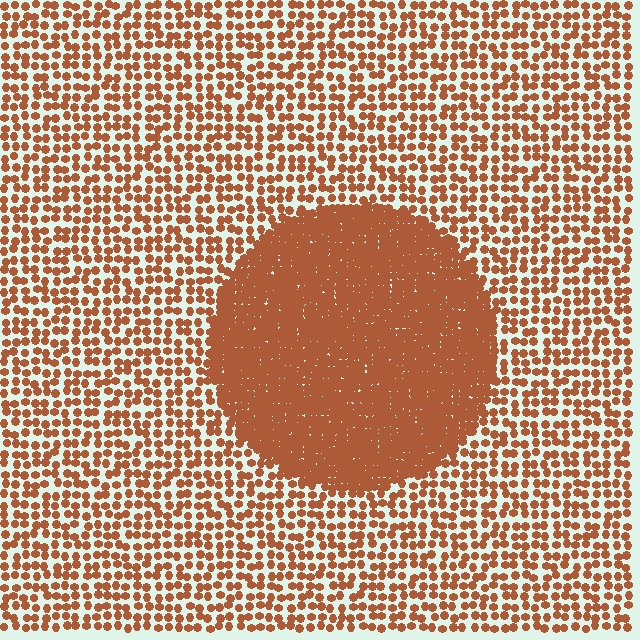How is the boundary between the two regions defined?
The boundary is defined by a change in element density (approximately 2.7x ratio). All elements are the same color, size, and shape.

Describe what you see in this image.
The image contains small brown elements arranged at two different densities. A circle-shaped region is visible where the elements are more densely packed than the surrounding area.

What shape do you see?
I see a circle.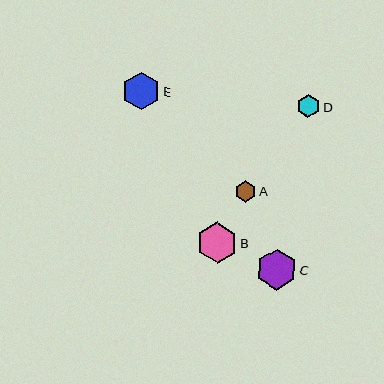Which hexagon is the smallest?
Hexagon A is the smallest with a size of approximately 21 pixels.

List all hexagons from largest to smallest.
From largest to smallest: C, B, E, D, A.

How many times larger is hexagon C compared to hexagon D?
Hexagon C is approximately 1.8 times the size of hexagon D.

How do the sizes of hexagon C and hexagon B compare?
Hexagon C and hexagon B are approximately the same size.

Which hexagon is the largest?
Hexagon C is the largest with a size of approximately 41 pixels.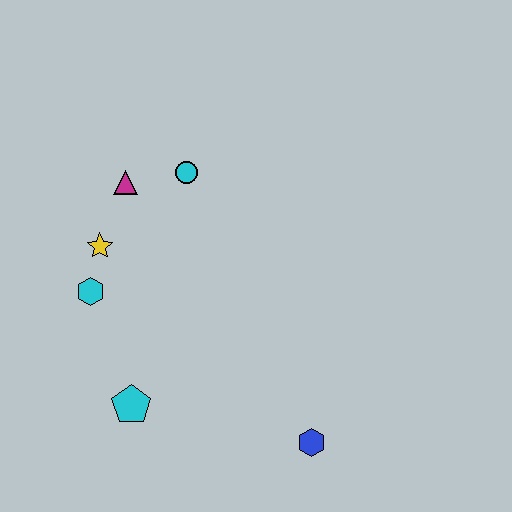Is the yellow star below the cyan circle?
Yes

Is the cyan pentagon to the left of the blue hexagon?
Yes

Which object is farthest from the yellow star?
The blue hexagon is farthest from the yellow star.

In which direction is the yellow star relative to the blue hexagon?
The yellow star is to the left of the blue hexagon.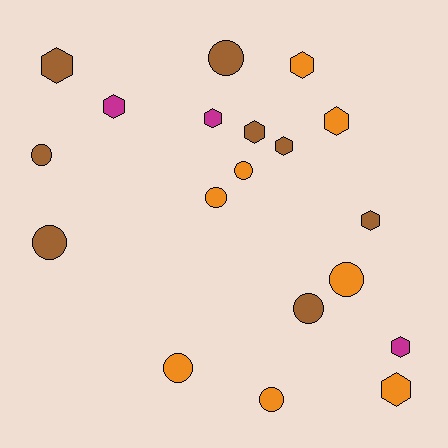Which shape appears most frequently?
Hexagon, with 10 objects.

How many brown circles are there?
There are 4 brown circles.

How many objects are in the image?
There are 19 objects.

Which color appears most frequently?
Orange, with 8 objects.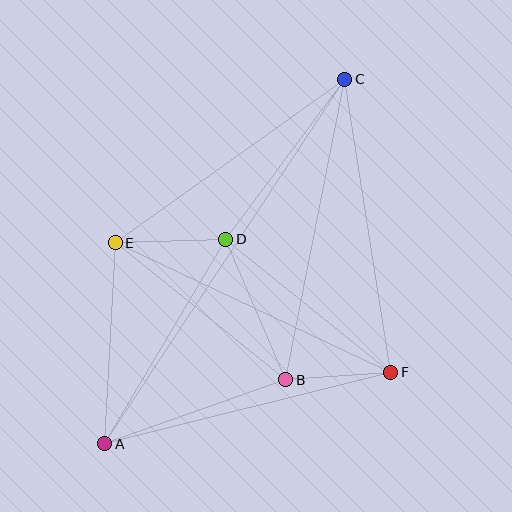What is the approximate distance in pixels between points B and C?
The distance between B and C is approximately 306 pixels.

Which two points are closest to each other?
Points B and F are closest to each other.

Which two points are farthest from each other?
Points A and C are farthest from each other.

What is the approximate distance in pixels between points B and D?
The distance between B and D is approximately 152 pixels.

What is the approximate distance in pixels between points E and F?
The distance between E and F is approximately 304 pixels.